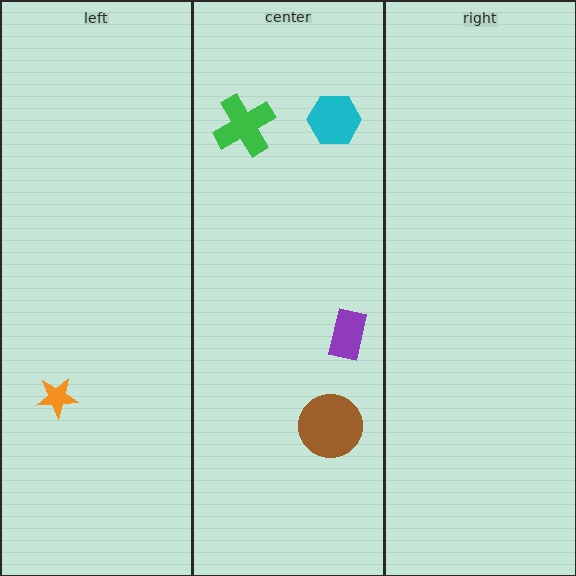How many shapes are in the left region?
1.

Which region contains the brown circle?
The center region.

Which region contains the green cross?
The center region.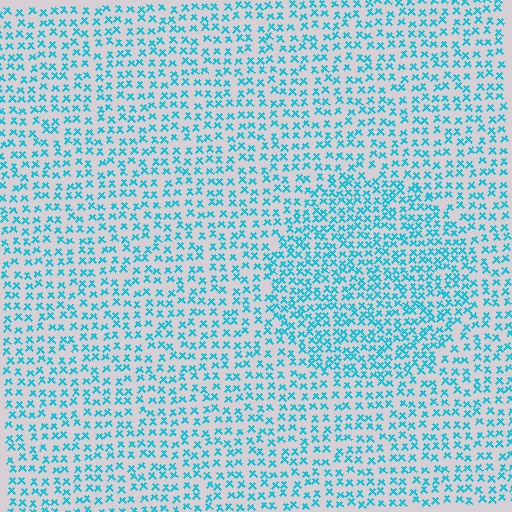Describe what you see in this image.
The image contains small cyan elements arranged at two different densities. A circle-shaped region is visible where the elements are more densely packed than the surrounding area.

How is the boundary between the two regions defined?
The boundary is defined by a change in element density (approximately 1.6x ratio). All elements are the same color, size, and shape.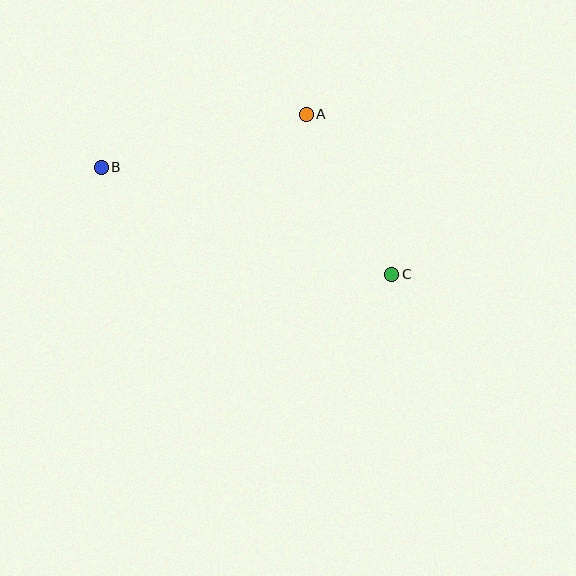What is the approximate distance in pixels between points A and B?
The distance between A and B is approximately 212 pixels.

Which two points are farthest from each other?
Points B and C are farthest from each other.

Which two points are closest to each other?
Points A and C are closest to each other.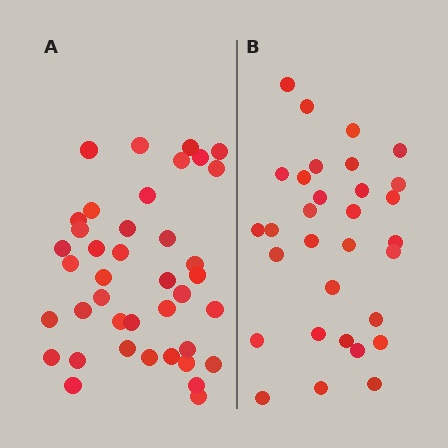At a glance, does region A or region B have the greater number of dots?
Region A (the left region) has more dots.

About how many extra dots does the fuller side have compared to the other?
Region A has roughly 8 or so more dots than region B.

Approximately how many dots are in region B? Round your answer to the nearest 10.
About 30 dots. (The exact count is 31, which rounds to 30.)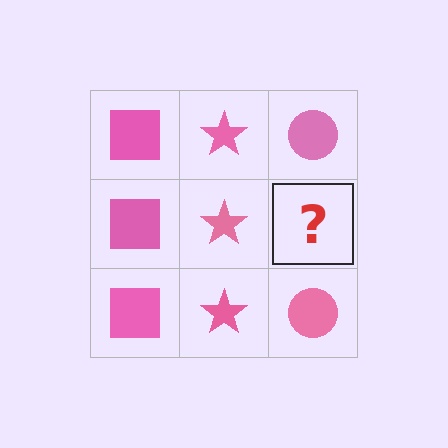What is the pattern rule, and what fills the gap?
The rule is that each column has a consistent shape. The gap should be filled with a pink circle.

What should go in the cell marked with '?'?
The missing cell should contain a pink circle.